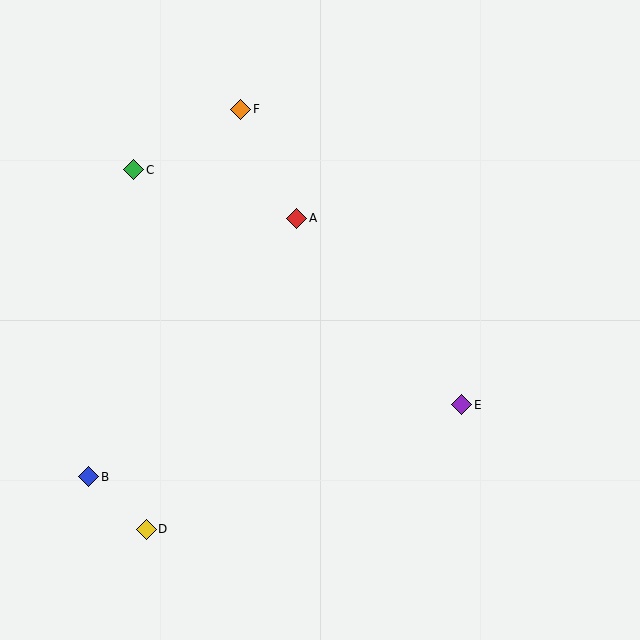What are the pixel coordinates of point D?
Point D is at (146, 529).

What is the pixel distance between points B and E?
The distance between B and E is 380 pixels.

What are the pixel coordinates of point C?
Point C is at (134, 170).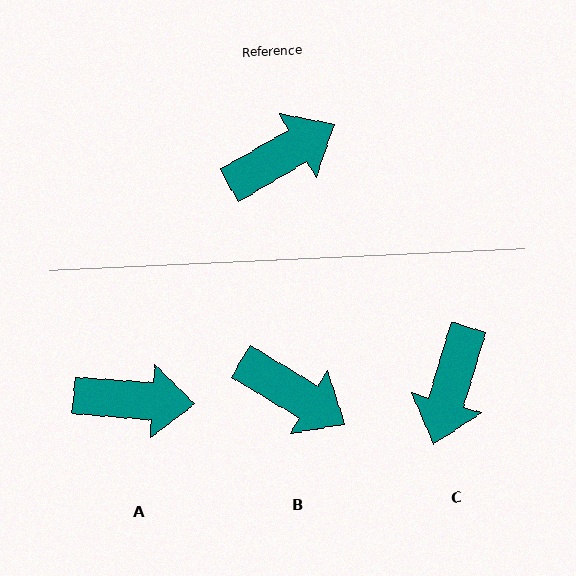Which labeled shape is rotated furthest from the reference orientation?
C, about 137 degrees away.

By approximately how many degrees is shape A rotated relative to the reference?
Approximately 34 degrees clockwise.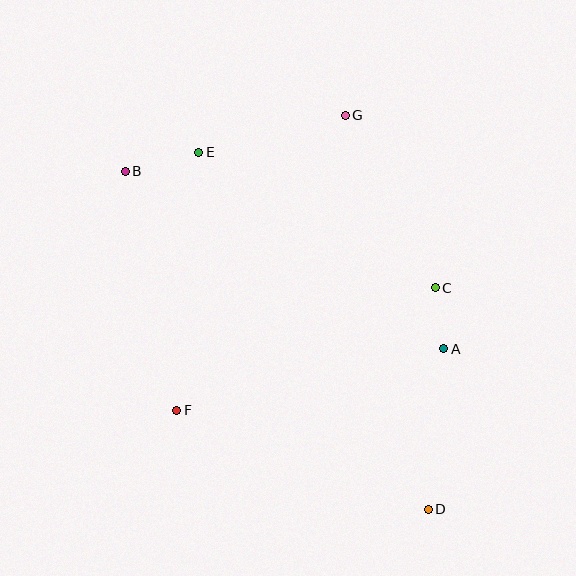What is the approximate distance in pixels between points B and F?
The distance between B and F is approximately 244 pixels.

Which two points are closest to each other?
Points A and C are closest to each other.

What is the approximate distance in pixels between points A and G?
The distance between A and G is approximately 253 pixels.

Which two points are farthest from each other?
Points B and D are farthest from each other.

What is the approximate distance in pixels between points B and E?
The distance between B and E is approximately 76 pixels.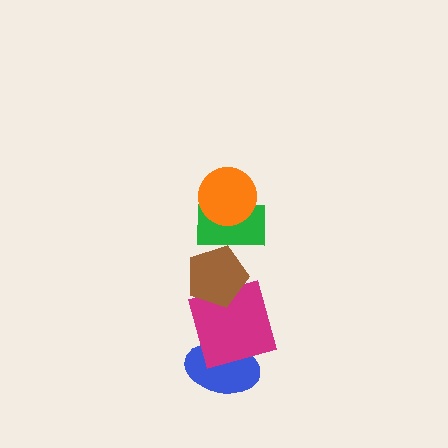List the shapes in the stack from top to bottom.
From top to bottom: the orange circle, the green rectangle, the brown pentagon, the magenta square, the blue ellipse.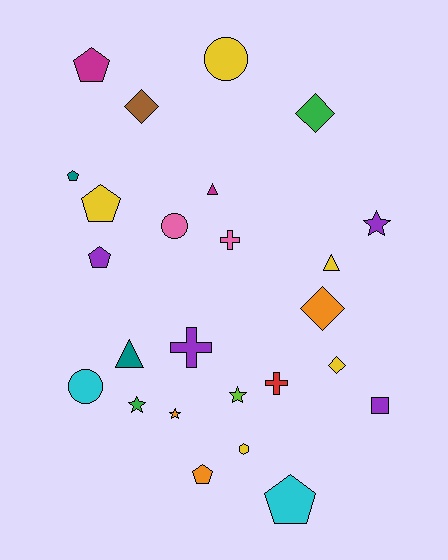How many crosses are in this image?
There are 3 crosses.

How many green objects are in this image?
There are 2 green objects.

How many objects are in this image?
There are 25 objects.